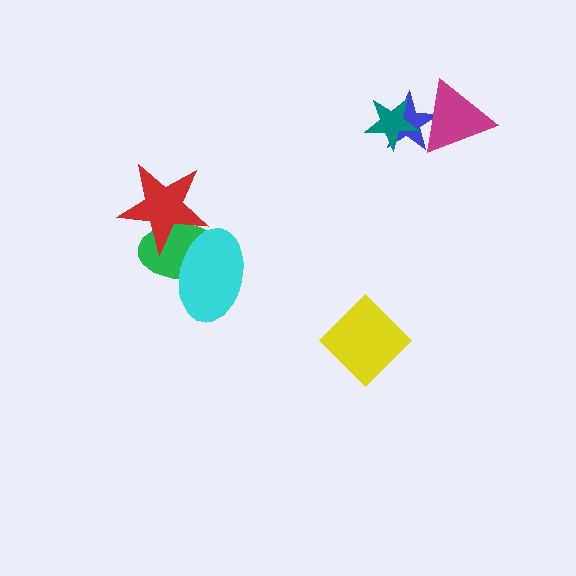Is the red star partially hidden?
Yes, it is partially covered by another shape.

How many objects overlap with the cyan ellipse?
2 objects overlap with the cyan ellipse.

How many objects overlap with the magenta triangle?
2 objects overlap with the magenta triangle.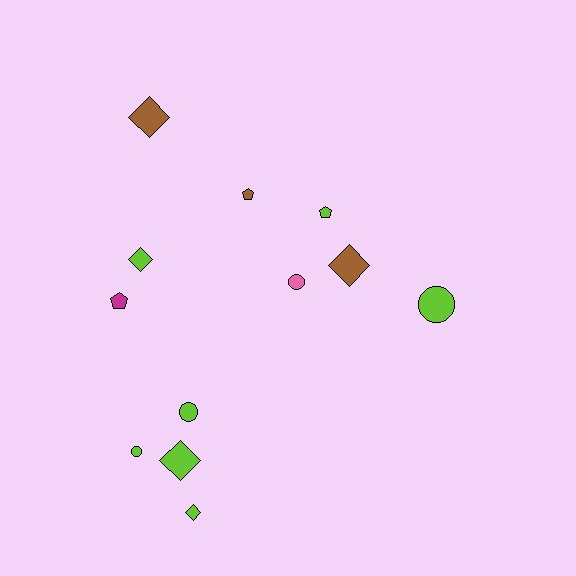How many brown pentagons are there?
There is 1 brown pentagon.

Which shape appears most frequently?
Diamond, with 5 objects.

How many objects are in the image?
There are 12 objects.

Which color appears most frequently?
Lime, with 7 objects.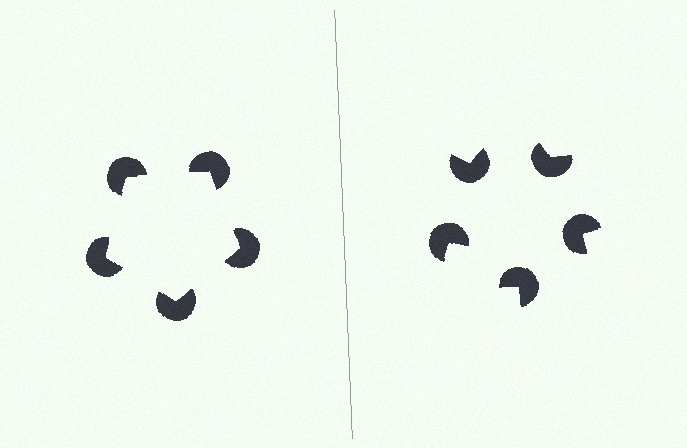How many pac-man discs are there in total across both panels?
10 — 5 on each side.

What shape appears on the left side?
An illusory pentagon.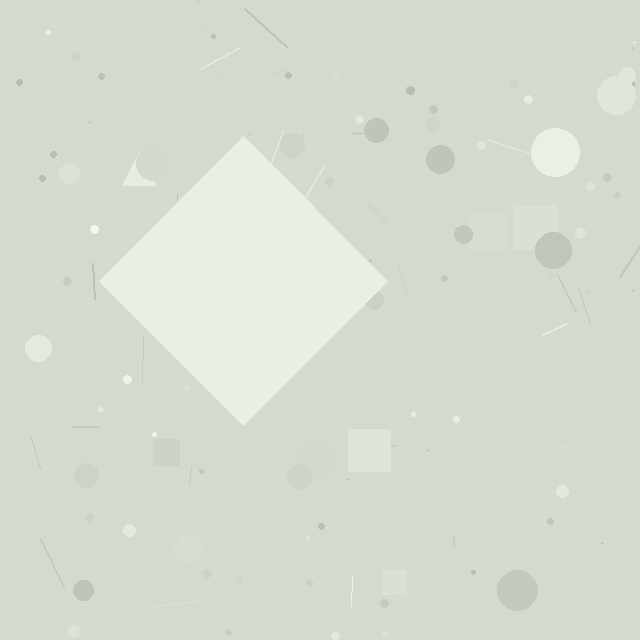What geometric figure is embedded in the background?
A diamond is embedded in the background.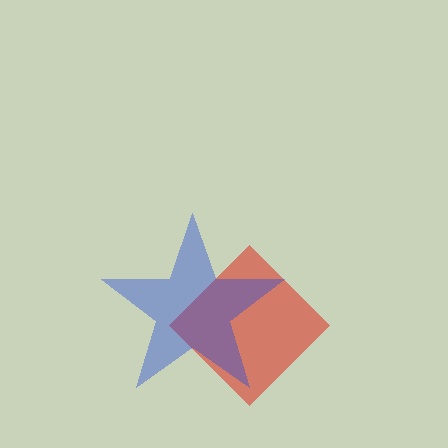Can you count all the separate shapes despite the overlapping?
Yes, there are 2 separate shapes.